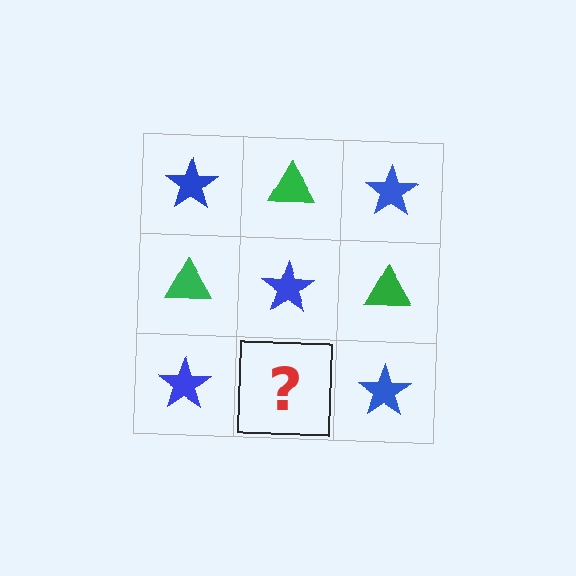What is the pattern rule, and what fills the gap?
The rule is that it alternates blue star and green triangle in a checkerboard pattern. The gap should be filled with a green triangle.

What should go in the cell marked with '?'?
The missing cell should contain a green triangle.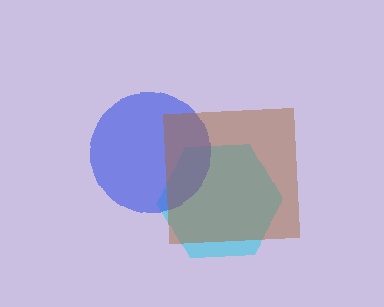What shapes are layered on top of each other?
The layered shapes are: a cyan hexagon, a blue circle, a brown square.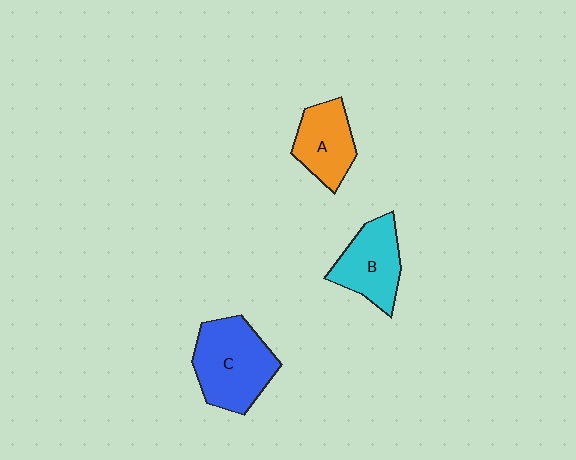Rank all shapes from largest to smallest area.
From largest to smallest: C (blue), B (cyan), A (orange).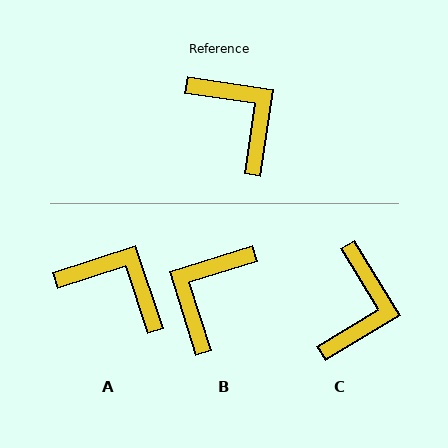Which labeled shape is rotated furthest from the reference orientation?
B, about 116 degrees away.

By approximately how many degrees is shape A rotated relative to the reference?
Approximately 27 degrees counter-clockwise.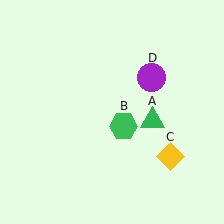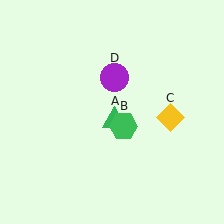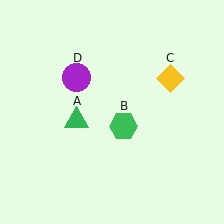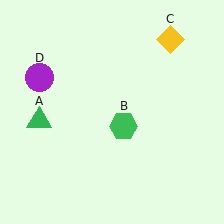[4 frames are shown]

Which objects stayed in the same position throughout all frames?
Green hexagon (object B) remained stationary.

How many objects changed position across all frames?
3 objects changed position: green triangle (object A), yellow diamond (object C), purple circle (object D).